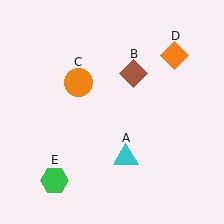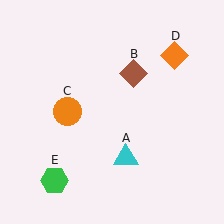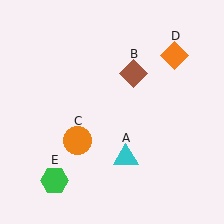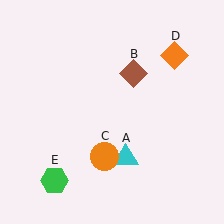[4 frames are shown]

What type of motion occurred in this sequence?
The orange circle (object C) rotated counterclockwise around the center of the scene.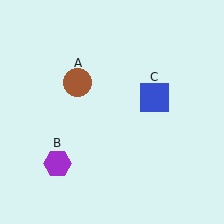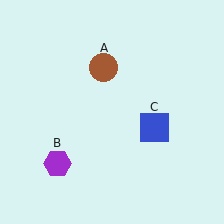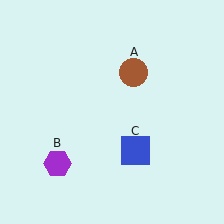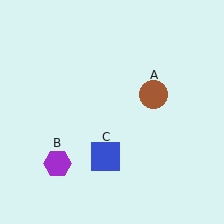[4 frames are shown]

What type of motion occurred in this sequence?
The brown circle (object A), blue square (object C) rotated clockwise around the center of the scene.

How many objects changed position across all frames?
2 objects changed position: brown circle (object A), blue square (object C).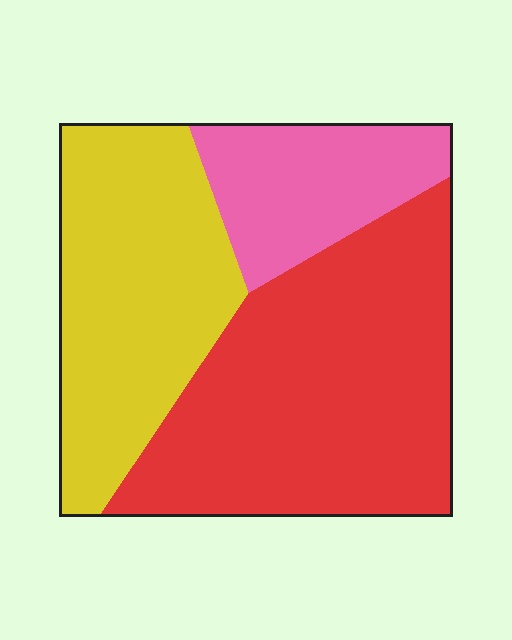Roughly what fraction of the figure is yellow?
Yellow covers about 35% of the figure.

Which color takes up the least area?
Pink, at roughly 20%.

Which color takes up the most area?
Red, at roughly 50%.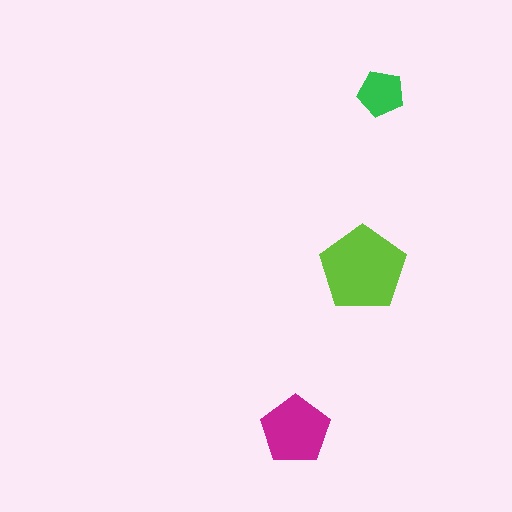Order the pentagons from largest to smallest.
the lime one, the magenta one, the green one.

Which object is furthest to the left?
The magenta pentagon is leftmost.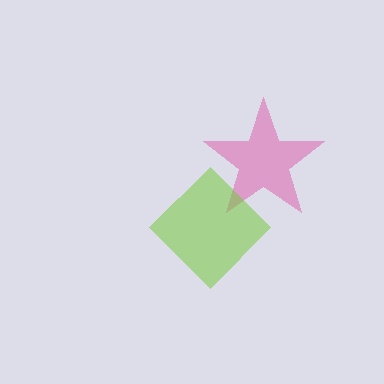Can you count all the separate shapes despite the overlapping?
Yes, there are 2 separate shapes.